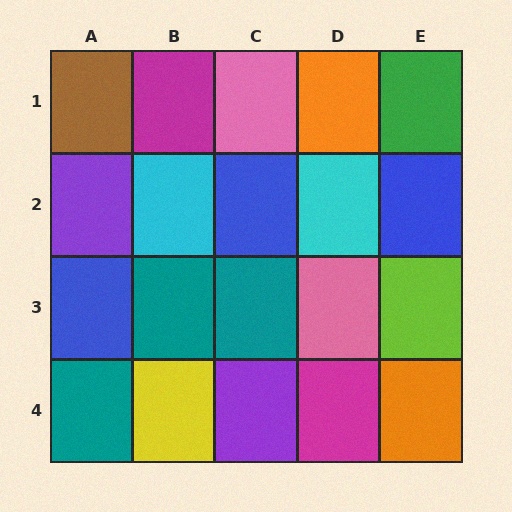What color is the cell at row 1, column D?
Orange.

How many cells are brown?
1 cell is brown.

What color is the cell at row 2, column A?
Purple.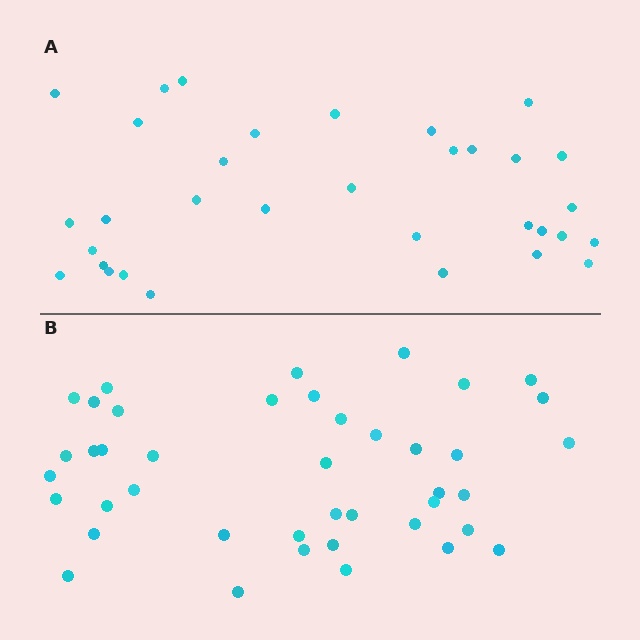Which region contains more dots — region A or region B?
Region B (the bottom region) has more dots.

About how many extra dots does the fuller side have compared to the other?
Region B has roughly 8 or so more dots than region A.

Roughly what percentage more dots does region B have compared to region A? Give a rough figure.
About 25% more.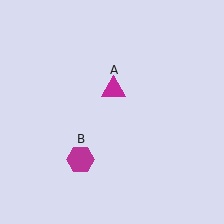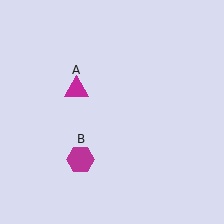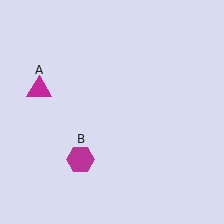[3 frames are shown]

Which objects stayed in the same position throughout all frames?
Magenta hexagon (object B) remained stationary.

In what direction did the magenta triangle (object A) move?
The magenta triangle (object A) moved left.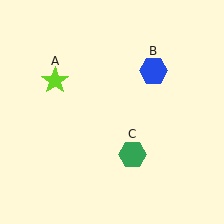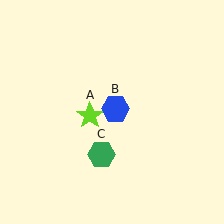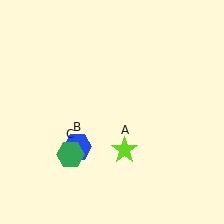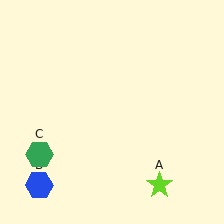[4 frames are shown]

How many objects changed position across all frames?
3 objects changed position: lime star (object A), blue hexagon (object B), green hexagon (object C).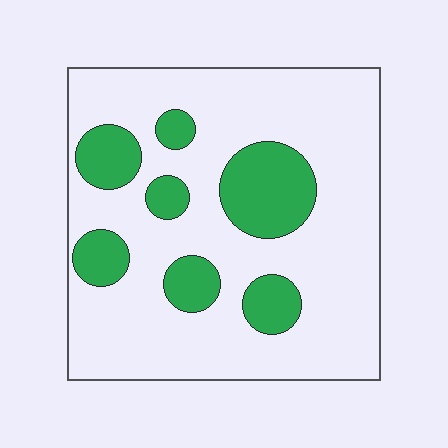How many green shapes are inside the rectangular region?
7.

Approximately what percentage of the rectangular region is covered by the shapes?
Approximately 20%.